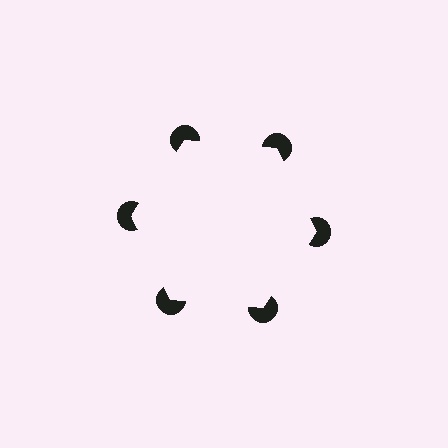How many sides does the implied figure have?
6 sides.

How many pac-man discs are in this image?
There are 6 — one at each vertex of the illusory hexagon.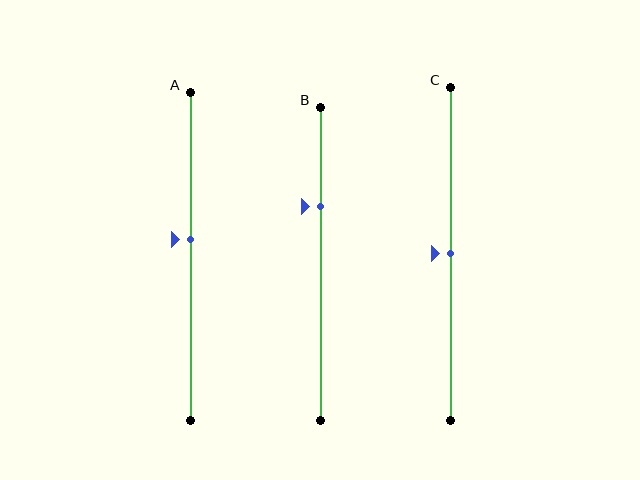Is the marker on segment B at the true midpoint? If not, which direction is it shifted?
No, the marker on segment B is shifted upward by about 18% of the segment length.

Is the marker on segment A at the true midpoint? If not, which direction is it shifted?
No, the marker on segment A is shifted upward by about 5% of the segment length.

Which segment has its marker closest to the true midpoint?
Segment C has its marker closest to the true midpoint.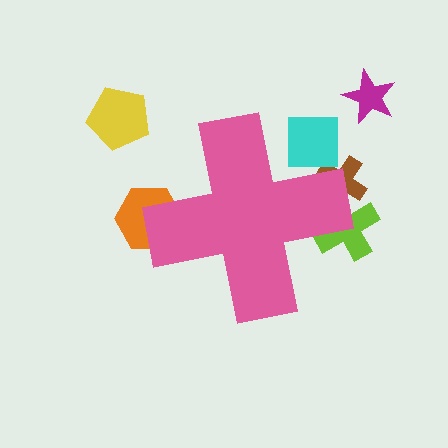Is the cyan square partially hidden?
Yes, the cyan square is partially hidden behind the pink cross.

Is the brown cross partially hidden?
Yes, the brown cross is partially hidden behind the pink cross.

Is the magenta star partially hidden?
No, the magenta star is fully visible.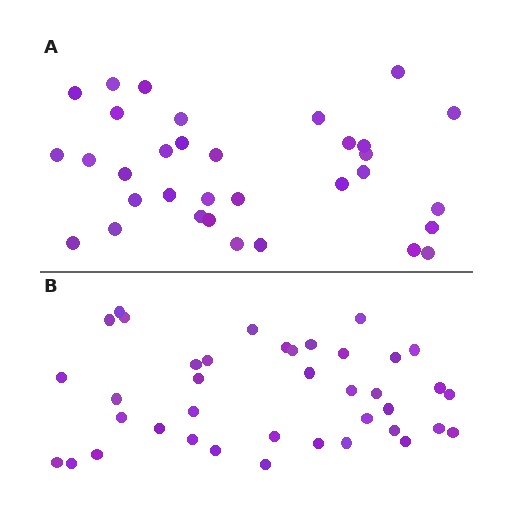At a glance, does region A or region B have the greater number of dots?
Region B (the bottom region) has more dots.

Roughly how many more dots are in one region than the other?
Region B has about 6 more dots than region A.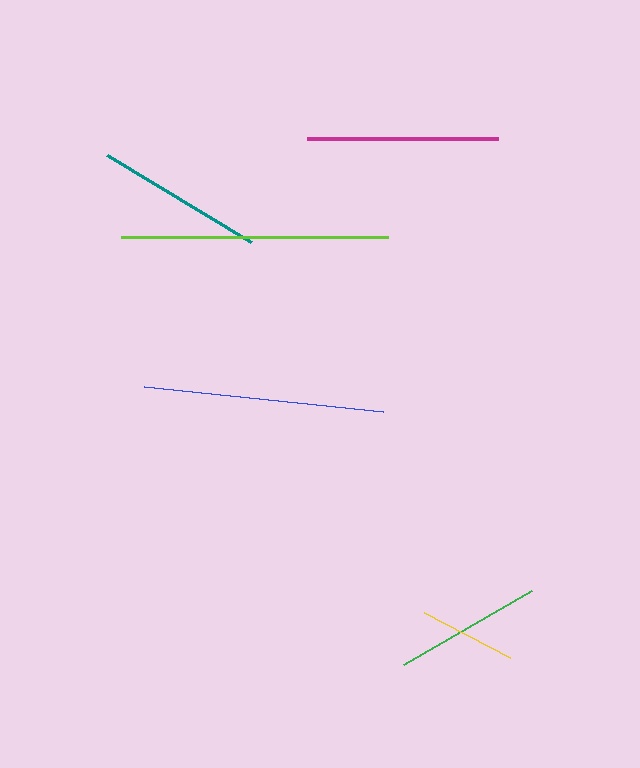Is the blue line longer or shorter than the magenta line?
The blue line is longer than the magenta line.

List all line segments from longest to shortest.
From longest to shortest: lime, blue, magenta, teal, green, yellow.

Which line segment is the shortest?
The yellow line is the shortest at approximately 97 pixels.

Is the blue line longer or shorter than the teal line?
The blue line is longer than the teal line.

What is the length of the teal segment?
The teal segment is approximately 168 pixels long.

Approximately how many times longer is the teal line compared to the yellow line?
The teal line is approximately 1.7 times the length of the yellow line.